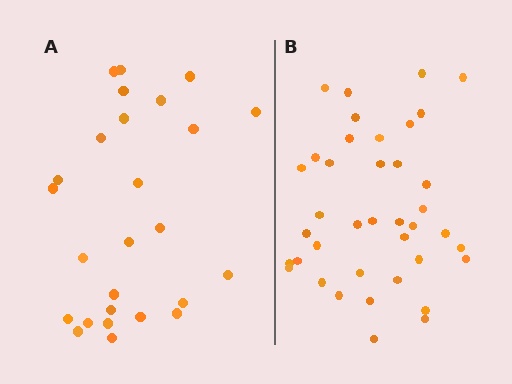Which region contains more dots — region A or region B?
Region B (the right region) has more dots.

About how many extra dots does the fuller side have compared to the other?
Region B has approximately 15 more dots than region A.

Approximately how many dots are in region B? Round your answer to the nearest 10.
About 40 dots. (The exact count is 39, which rounds to 40.)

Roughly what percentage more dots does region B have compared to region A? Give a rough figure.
About 50% more.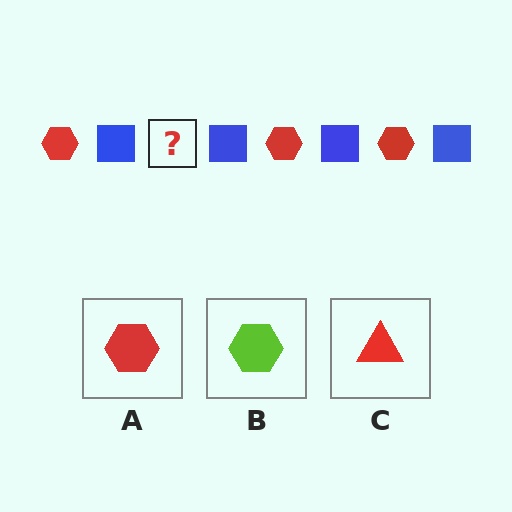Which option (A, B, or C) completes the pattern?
A.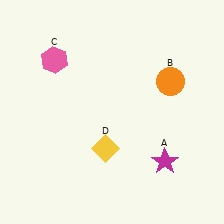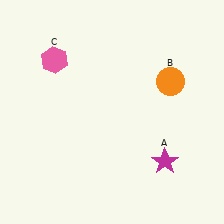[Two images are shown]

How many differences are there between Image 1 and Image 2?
There is 1 difference between the two images.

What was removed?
The yellow diamond (D) was removed in Image 2.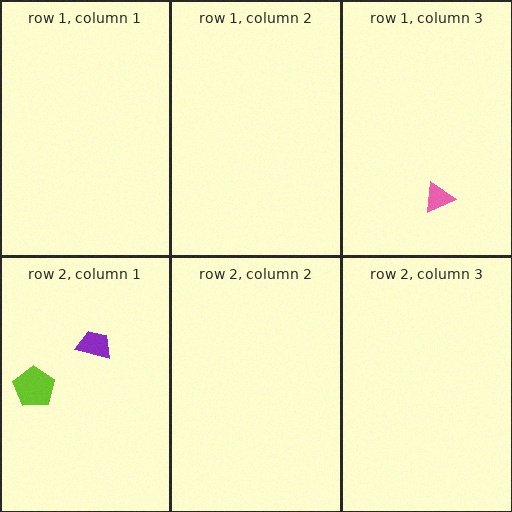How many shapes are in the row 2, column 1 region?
2.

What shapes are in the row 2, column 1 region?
The lime pentagon, the purple trapezoid.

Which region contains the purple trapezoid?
The row 2, column 1 region.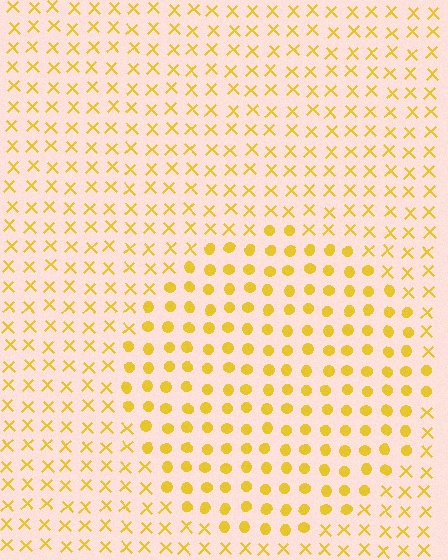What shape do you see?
I see a circle.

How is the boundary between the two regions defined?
The boundary is defined by a change in element shape: circles inside vs. X marks outside. All elements share the same color and spacing.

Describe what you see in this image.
The image is filled with small yellow elements arranged in a uniform grid. A circle-shaped region contains circles, while the surrounding area contains X marks. The boundary is defined purely by the change in element shape.